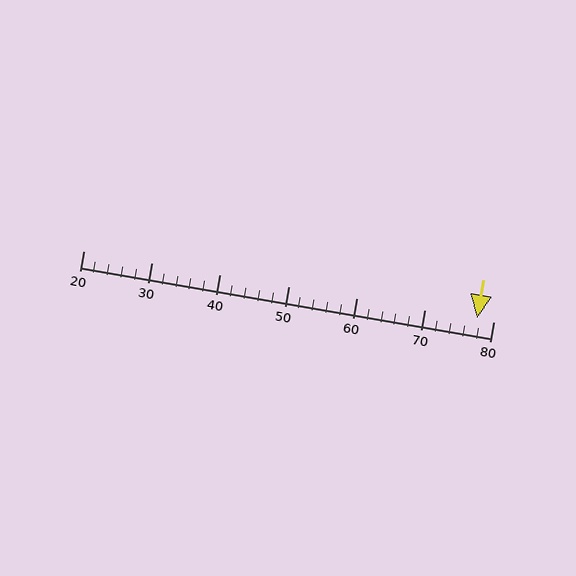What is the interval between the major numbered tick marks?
The major tick marks are spaced 10 units apart.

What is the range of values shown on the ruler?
The ruler shows values from 20 to 80.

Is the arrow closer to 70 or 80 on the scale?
The arrow is closer to 80.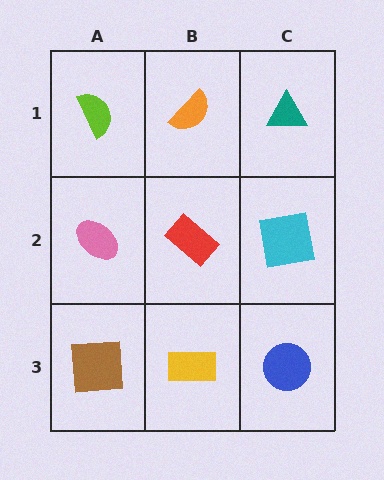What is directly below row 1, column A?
A pink ellipse.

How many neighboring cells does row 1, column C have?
2.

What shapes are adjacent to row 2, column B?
An orange semicircle (row 1, column B), a yellow rectangle (row 3, column B), a pink ellipse (row 2, column A), a cyan square (row 2, column C).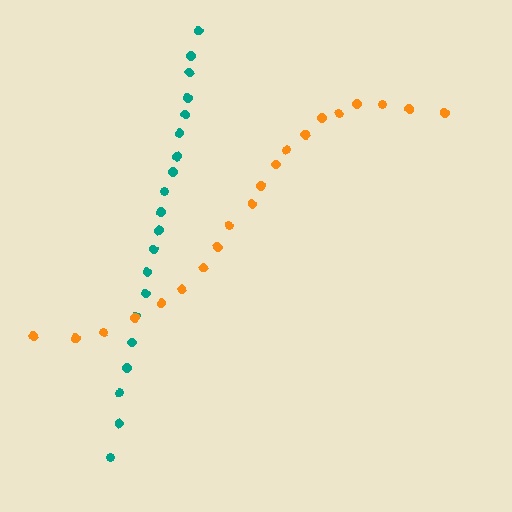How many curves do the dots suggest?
There are 2 distinct paths.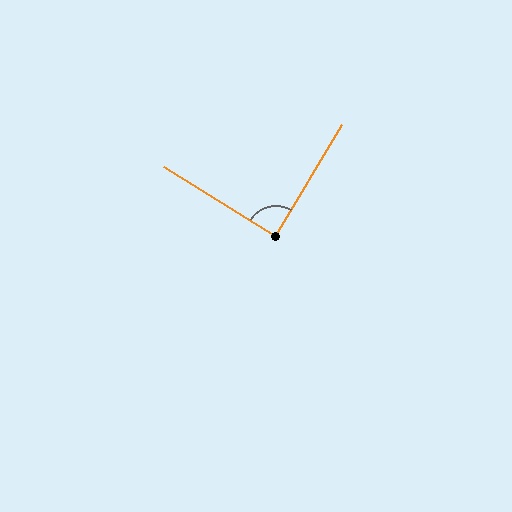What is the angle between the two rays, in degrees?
Approximately 89 degrees.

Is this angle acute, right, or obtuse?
It is approximately a right angle.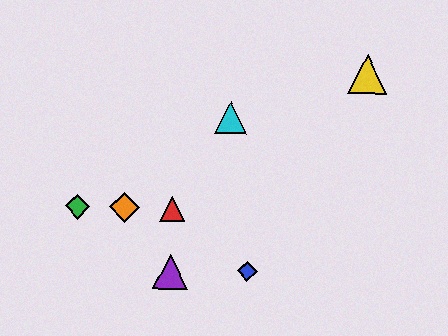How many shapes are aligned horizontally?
3 shapes (the red triangle, the green diamond, the orange diamond) are aligned horizontally.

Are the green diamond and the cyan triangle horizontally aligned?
No, the green diamond is at y≈206 and the cyan triangle is at y≈117.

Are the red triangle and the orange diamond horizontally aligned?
Yes, both are at y≈209.